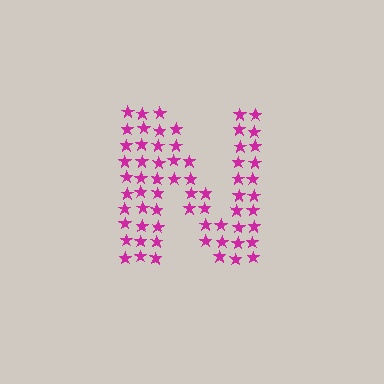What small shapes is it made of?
It is made of small stars.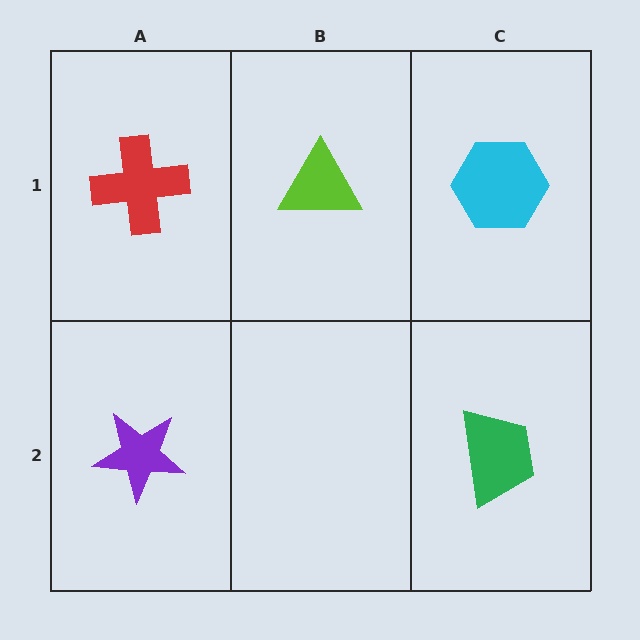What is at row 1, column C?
A cyan hexagon.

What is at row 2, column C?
A green trapezoid.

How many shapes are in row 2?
2 shapes.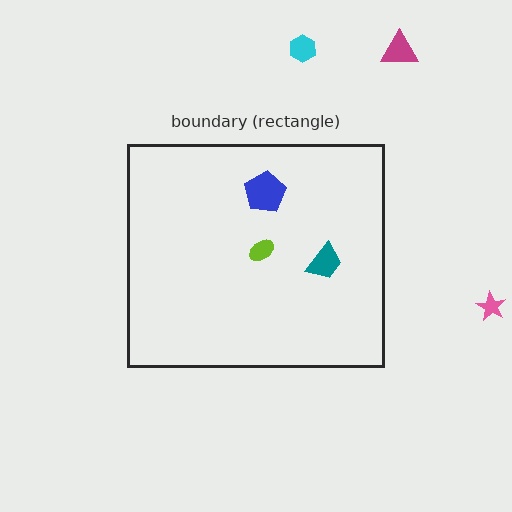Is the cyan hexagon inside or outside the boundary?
Outside.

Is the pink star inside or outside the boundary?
Outside.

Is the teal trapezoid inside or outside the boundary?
Inside.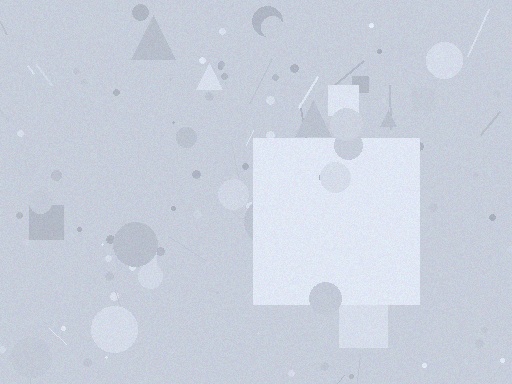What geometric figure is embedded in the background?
A square is embedded in the background.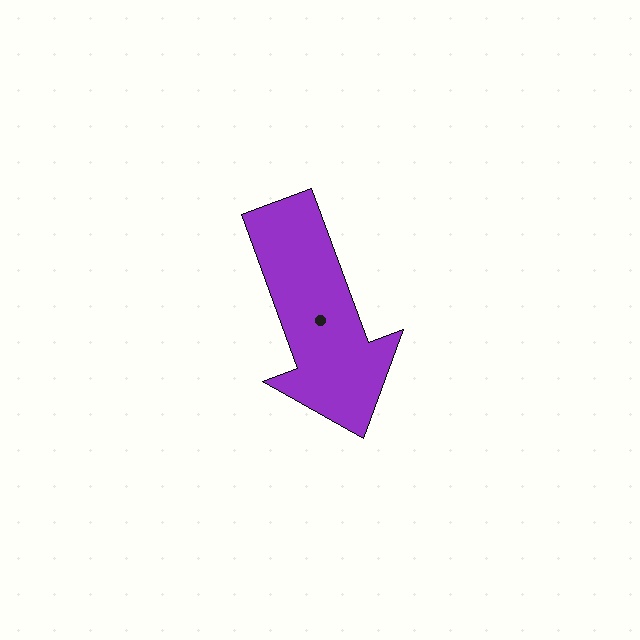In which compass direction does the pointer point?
South.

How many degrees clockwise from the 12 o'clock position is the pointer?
Approximately 160 degrees.